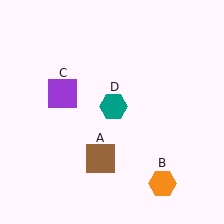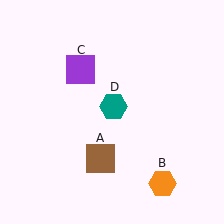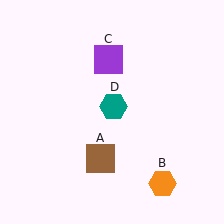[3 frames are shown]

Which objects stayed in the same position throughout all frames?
Brown square (object A) and orange hexagon (object B) and teal hexagon (object D) remained stationary.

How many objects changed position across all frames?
1 object changed position: purple square (object C).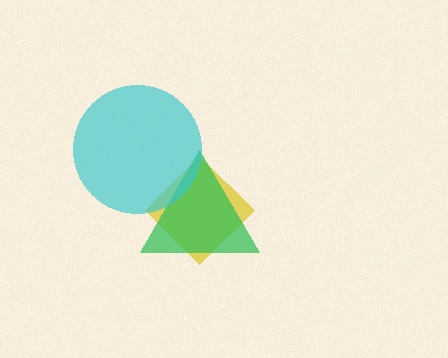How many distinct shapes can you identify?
There are 3 distinct shapes: a yellow diamond, a green triangle, a cyan circle.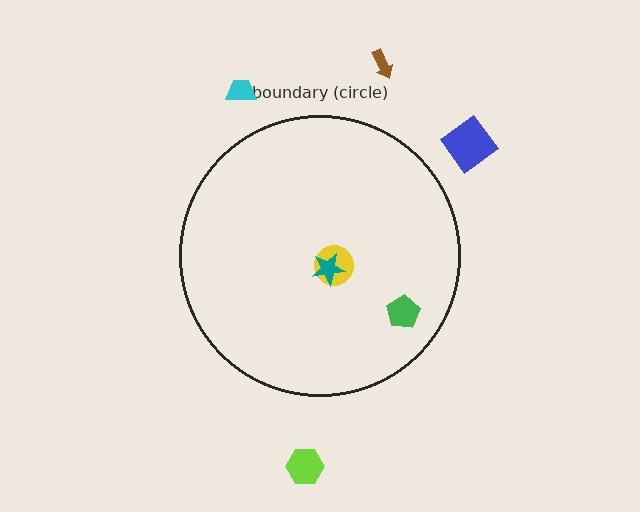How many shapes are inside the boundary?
3 inside, 4 outside.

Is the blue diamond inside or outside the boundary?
Outside.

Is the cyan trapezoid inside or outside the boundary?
Outside.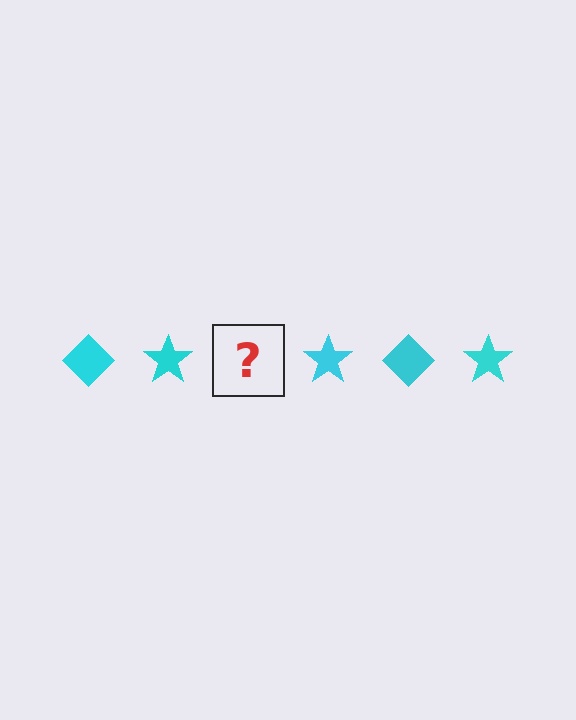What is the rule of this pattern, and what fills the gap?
The rule is that the pattern cycles through diamond, star shapes in cyan. The gap should be filled with a cyan diamond.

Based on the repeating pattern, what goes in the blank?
The blank should be a cyan diamond.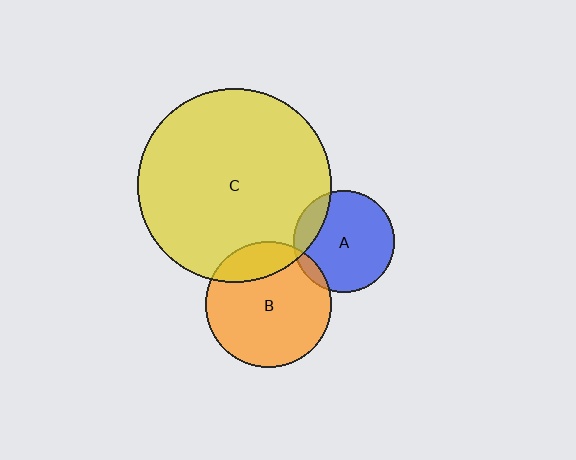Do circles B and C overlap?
Yes.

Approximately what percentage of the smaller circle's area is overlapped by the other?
Approximately 20%.